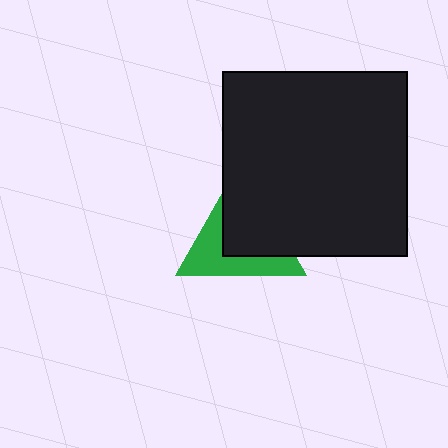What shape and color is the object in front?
The object in front is a black square.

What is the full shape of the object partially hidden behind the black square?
The partially hidden object is a green triangle.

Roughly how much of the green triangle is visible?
A small part of it is visible (roughly 44%).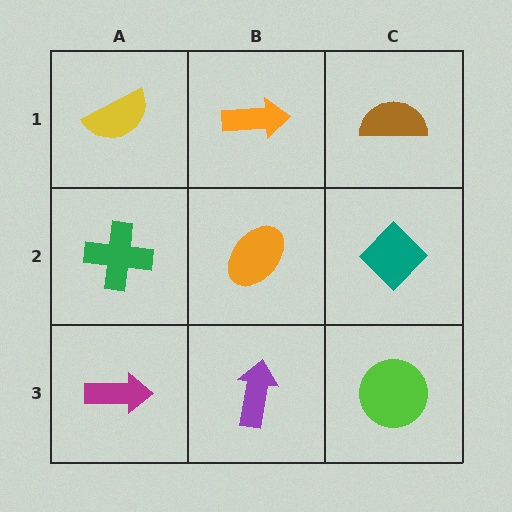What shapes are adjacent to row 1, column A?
A green cross (row 2, column A), an orange arrow (row 1, column B).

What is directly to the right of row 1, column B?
A brown semicircle.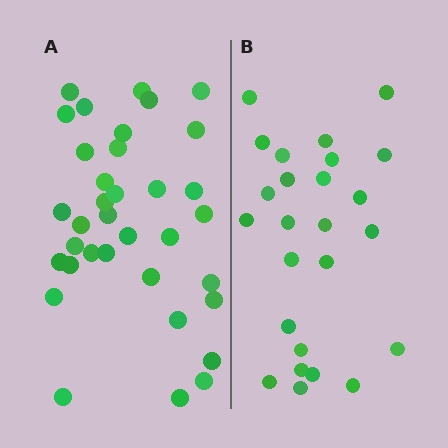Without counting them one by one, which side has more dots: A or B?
Region A (the left region) has more dots.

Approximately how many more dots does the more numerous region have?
Region A has roughly 10 or so more dots than region B.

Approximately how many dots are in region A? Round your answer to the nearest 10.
About 40 dots. (The exact count is 35, which rounds to 40.)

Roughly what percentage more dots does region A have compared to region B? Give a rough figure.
About 40% more.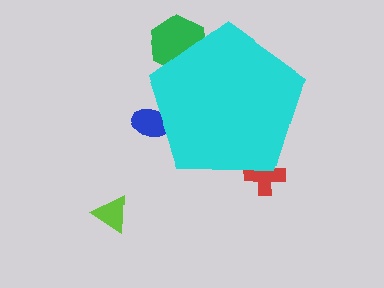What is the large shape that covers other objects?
A cyan pentagon.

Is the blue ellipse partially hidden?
Yes, the blue ellipse is partially hidden behind the cyan pentagon.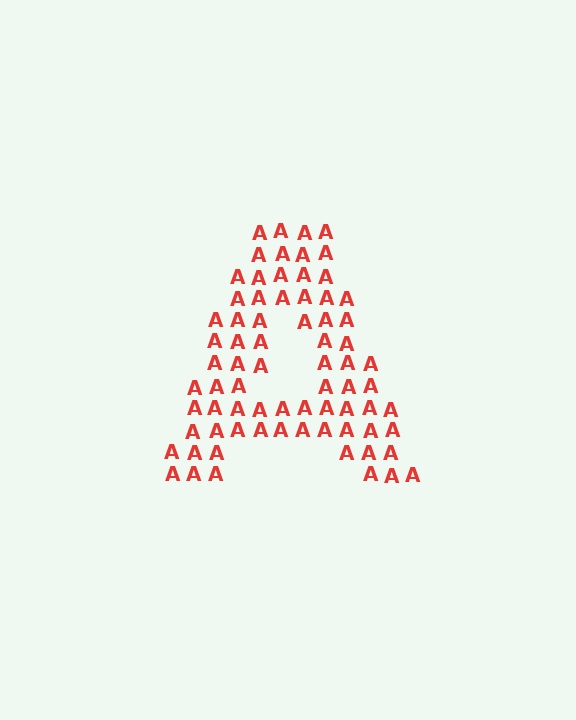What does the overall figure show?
The overall figure shows the letter A.